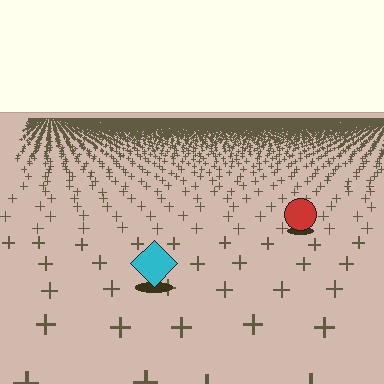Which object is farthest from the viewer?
The red circle is farthest from the viewer. It appears smaller and the ground texture around it is denser.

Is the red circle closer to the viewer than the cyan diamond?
No. The cyan diamond is closer — you can tell from the texture gradient: the ground texture is coarser near it.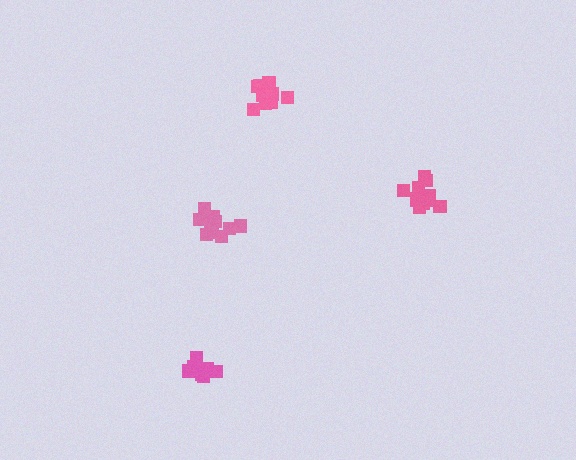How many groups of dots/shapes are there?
There are 4 groups.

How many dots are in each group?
Group 1: 12 dots, Group 2: 8 dots, Group 3: 13 dots, Group 4: 10 dots (43 total).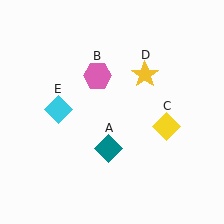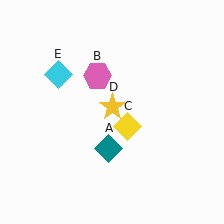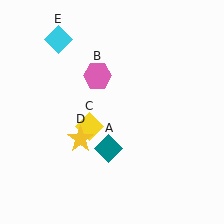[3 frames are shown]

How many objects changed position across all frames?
3 objects changed position: yellow diamond (object C), yellow star (object D), cyan diamond (object E).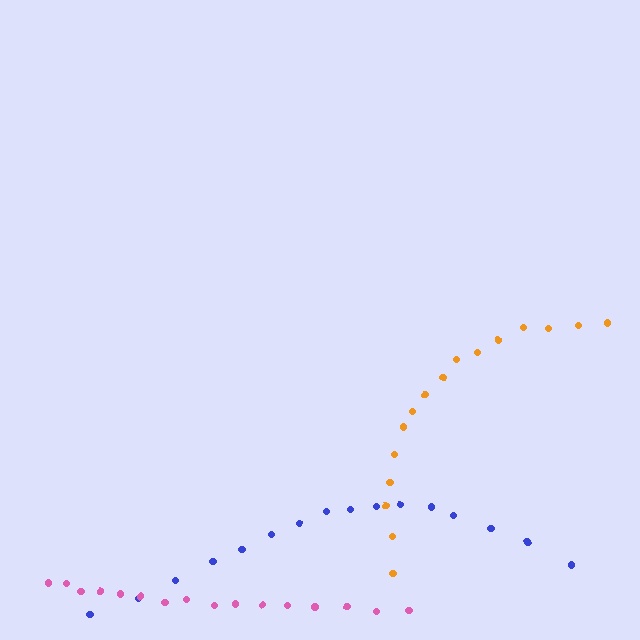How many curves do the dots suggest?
There are 3 distinct paths.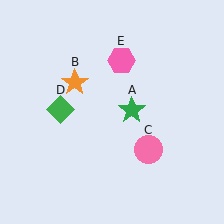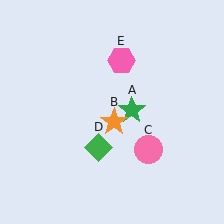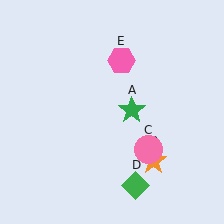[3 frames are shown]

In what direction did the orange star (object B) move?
The orange star (object B) moved down and to the right.